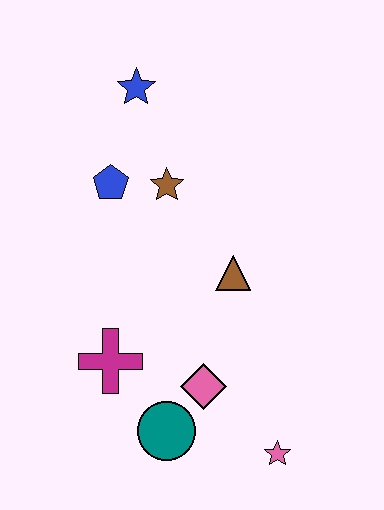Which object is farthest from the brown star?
The pink star is farthest from the brown star.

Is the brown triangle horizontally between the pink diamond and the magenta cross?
No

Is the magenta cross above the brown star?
No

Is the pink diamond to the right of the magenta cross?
Yes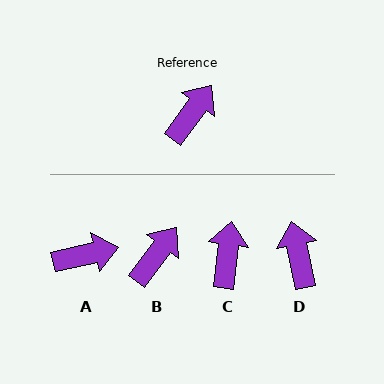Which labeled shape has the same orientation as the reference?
B.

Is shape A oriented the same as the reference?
No, it is off by about 41 degrees.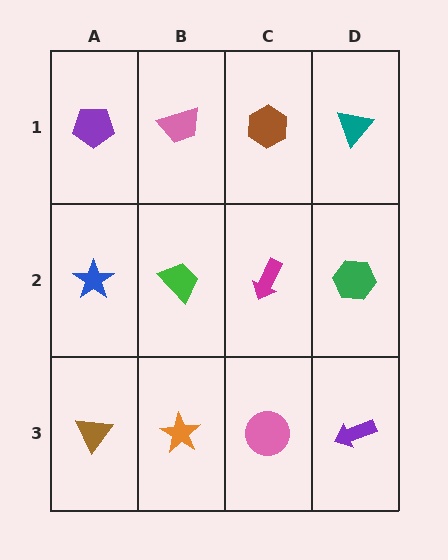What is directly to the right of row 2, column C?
A green hexagon.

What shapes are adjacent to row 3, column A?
A blue star (row 2, column A), an orange star (row 3, column B).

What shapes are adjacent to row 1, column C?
A magenta arrow (row 2, column C), a pink trapezoid (row 1, column B), a teal triangle (row 1, column D).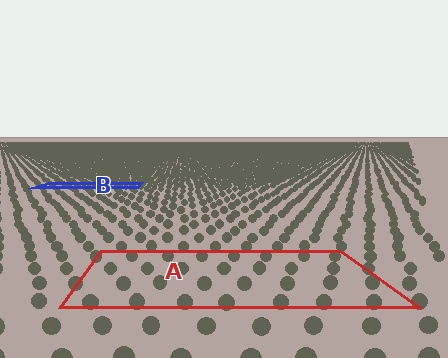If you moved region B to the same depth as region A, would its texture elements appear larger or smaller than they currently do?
They would appear larger. At a closer depth, the same texture elements are projected at a bigger on-screen size.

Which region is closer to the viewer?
Region A is closer. The texture elements there are larger and more spread out.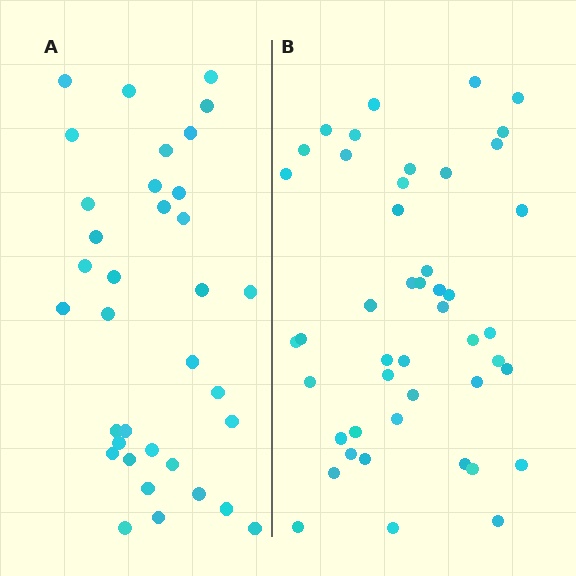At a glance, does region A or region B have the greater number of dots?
Region B (the right region) has more dots.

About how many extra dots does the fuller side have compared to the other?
Region B has roughly 12 or so more dots than region A.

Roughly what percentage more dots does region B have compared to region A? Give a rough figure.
About 30% more.